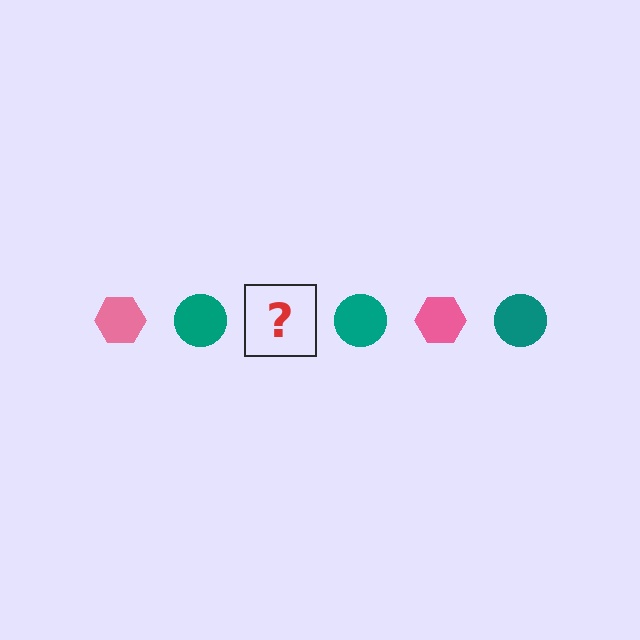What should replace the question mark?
The question mark should be replaced with a pink hexagon.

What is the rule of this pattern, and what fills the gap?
The rule is that the pattern alternates between pink hexagon and teal circle. The gap should be filled with a pink hexagon.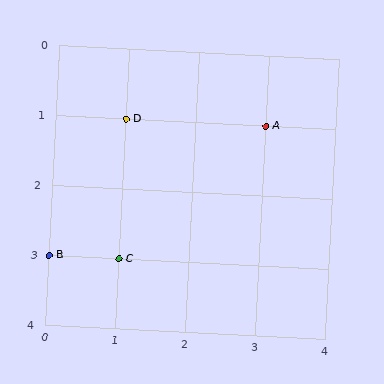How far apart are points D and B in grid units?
Points D and B are 1 column and 2 rows apart (about 2.2 grid units diagonally).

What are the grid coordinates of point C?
Point C is at grid coordinates (1, 3).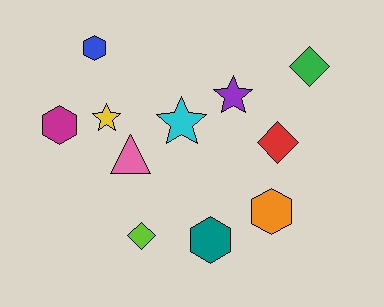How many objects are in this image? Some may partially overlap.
There are 11 objects.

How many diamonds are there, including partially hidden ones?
There are 3 diamonds.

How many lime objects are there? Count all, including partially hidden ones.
There is 1 lime object.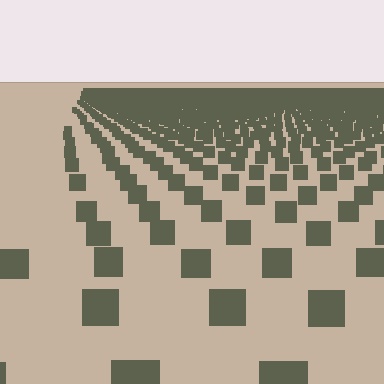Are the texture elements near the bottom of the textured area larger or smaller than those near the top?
Larger. Near the bottom, elements are closer to the viewer and appear at a bigger on-screen size.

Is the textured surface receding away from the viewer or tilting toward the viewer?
The surface is receding away from the viewer. Texture elements get smaller and denser toward the top.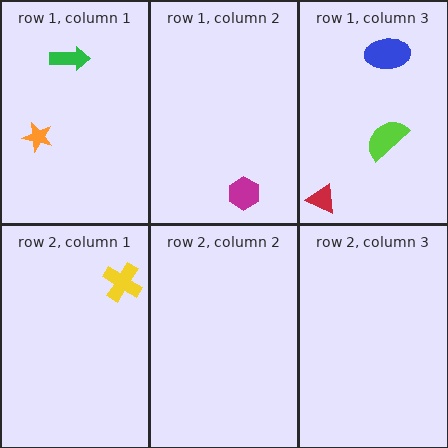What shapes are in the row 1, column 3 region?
The red triangle, the blue ellipse, the lime semicircle.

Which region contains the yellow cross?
The row 2, column 1 region.